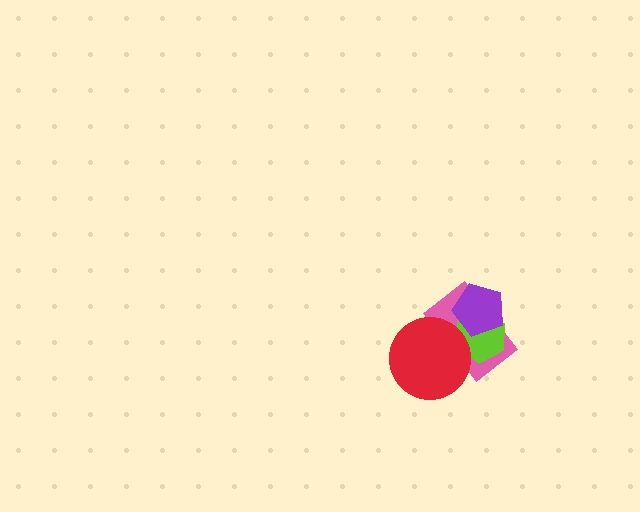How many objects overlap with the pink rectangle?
3 objects overlap with the pink rectangle.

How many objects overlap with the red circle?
2 objects overlap with the red circle.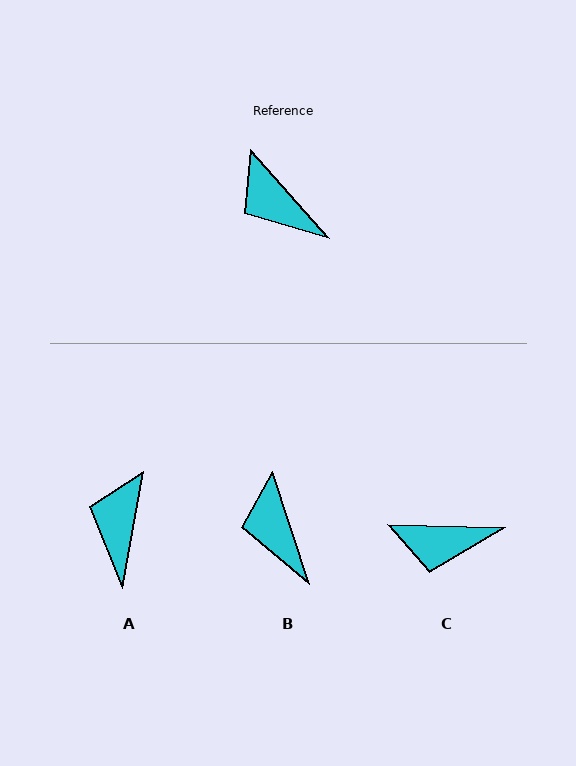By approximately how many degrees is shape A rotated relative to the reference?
Approximately 52 degrees clockwise.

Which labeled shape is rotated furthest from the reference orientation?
A, about 52 degrees away.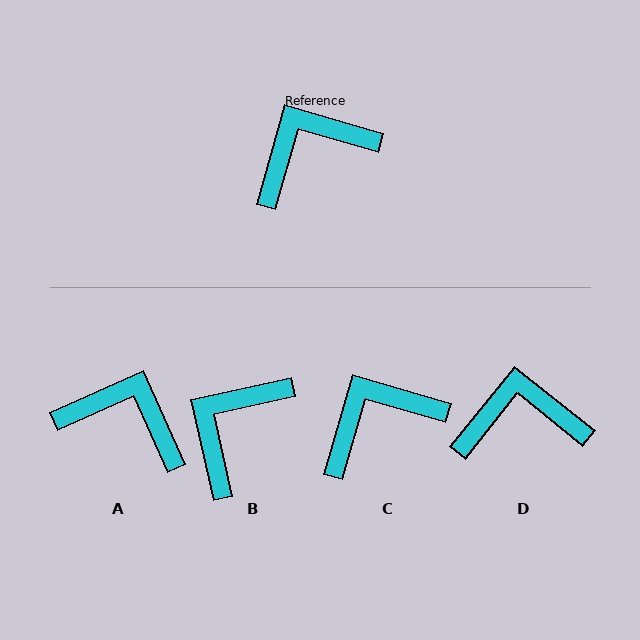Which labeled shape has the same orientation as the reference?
C.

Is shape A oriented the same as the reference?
No, it is off by about 50 degrees.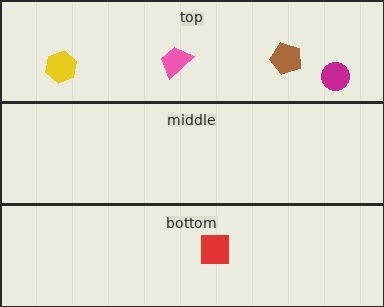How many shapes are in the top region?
4.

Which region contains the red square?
The bottom region.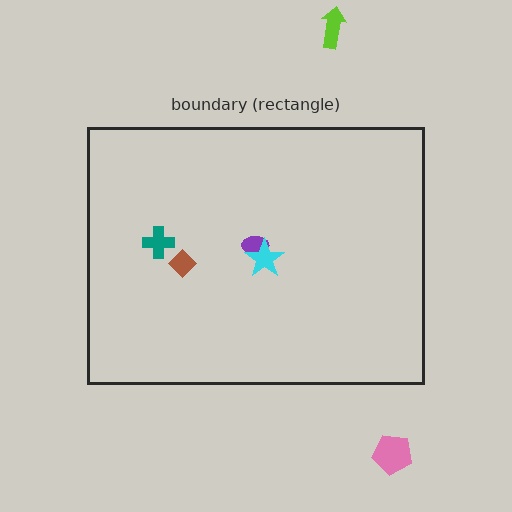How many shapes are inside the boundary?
4 inside, 2 outside.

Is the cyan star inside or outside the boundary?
Inside.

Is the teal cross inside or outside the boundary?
Inside.